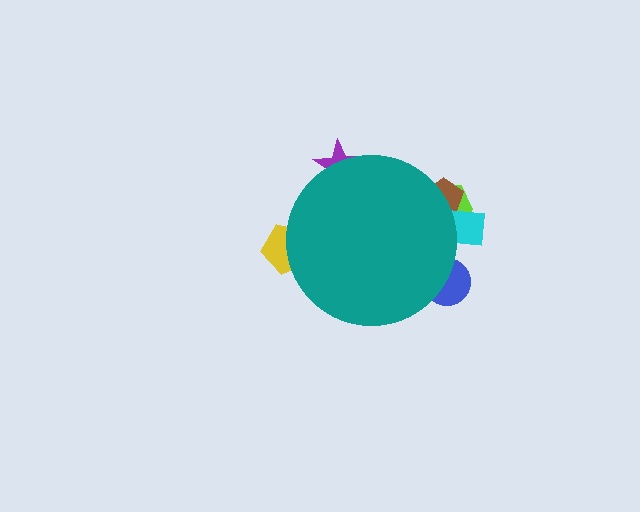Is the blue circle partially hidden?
Yes, the blue circle is partially hidden behind the teal circle.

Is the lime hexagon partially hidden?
Yes, the lime hexagon is partially hidden behind the teal circle.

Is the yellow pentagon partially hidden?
Yes, the yellow pentagon is partially hidden behind the teal circle.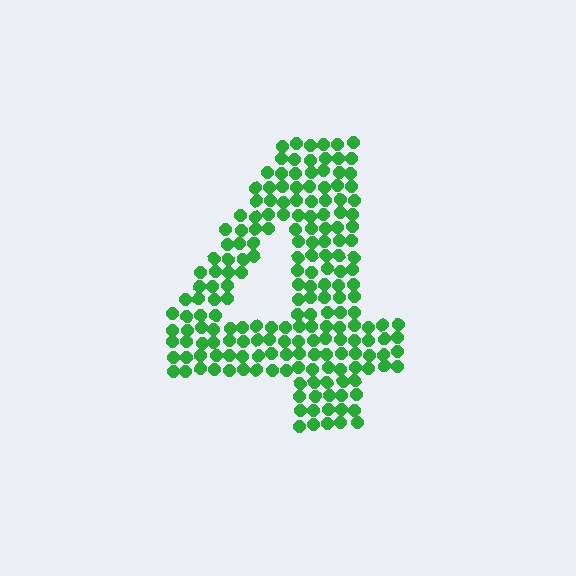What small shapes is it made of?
It is made of small circles.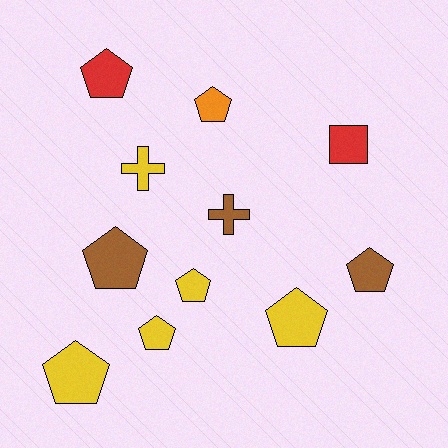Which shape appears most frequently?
Pentagon, with 8 objects.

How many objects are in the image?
There are 11 objects.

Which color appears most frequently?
Yellow, with 5 objects.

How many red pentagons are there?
There is 1 red pentagon.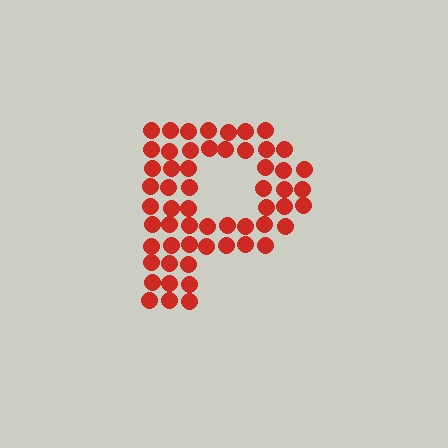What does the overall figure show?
The overall figure shows the letter P.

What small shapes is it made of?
It is made of small circles.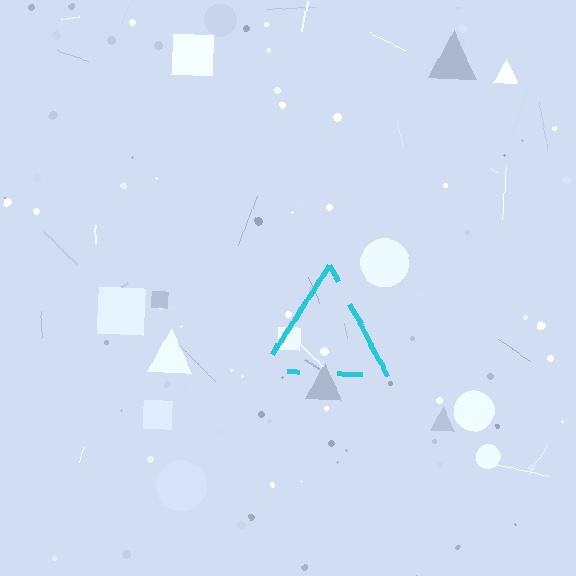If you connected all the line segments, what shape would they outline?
They would outline a triangle.